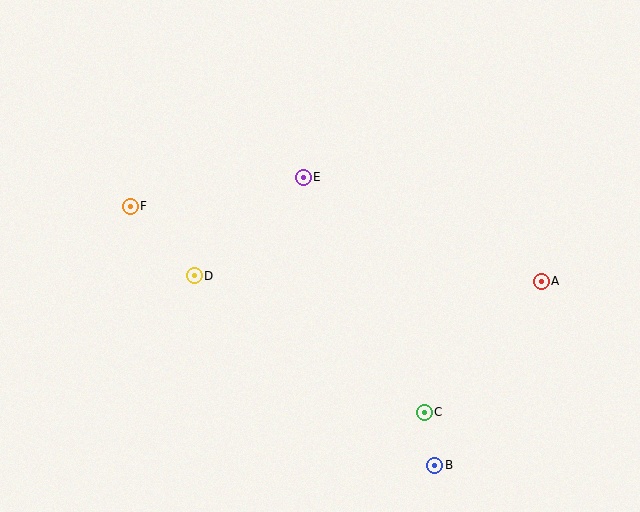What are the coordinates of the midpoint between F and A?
The midpoint between F and A is at (336, 244).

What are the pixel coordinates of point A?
Point A is at (541, 281).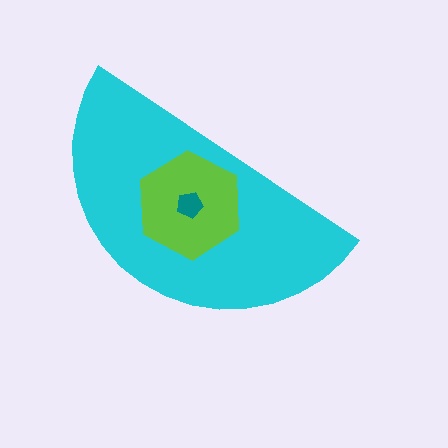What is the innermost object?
The teal pentagon.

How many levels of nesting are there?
3.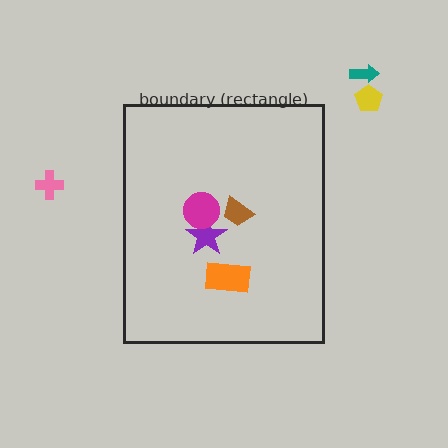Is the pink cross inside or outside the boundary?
Outside.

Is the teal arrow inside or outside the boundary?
Outside.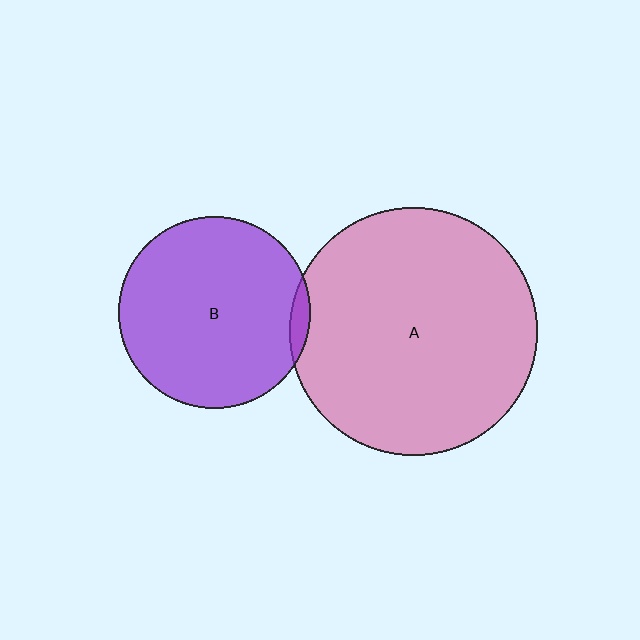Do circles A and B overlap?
Yes.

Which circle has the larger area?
Circle A (pink).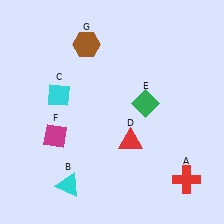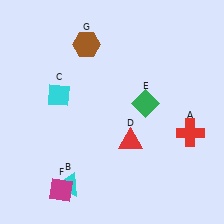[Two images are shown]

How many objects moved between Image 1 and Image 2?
2 objects moved between the two images.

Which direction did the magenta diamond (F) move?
The magenta diamond (F) moved down.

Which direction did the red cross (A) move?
The red cross (A) moved up.